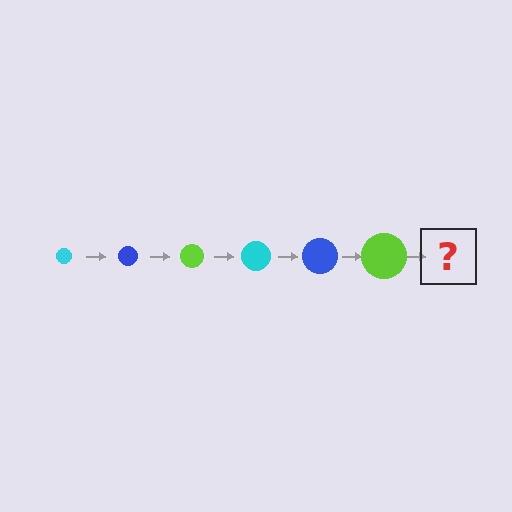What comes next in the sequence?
The next element should be a cyan circle, larger than the previous one.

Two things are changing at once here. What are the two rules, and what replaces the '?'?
The two rules are that the circle grows larger each step and the color cycles through cyan, blue, and lime. The '?' should be a cyan circle, larger than the previous one.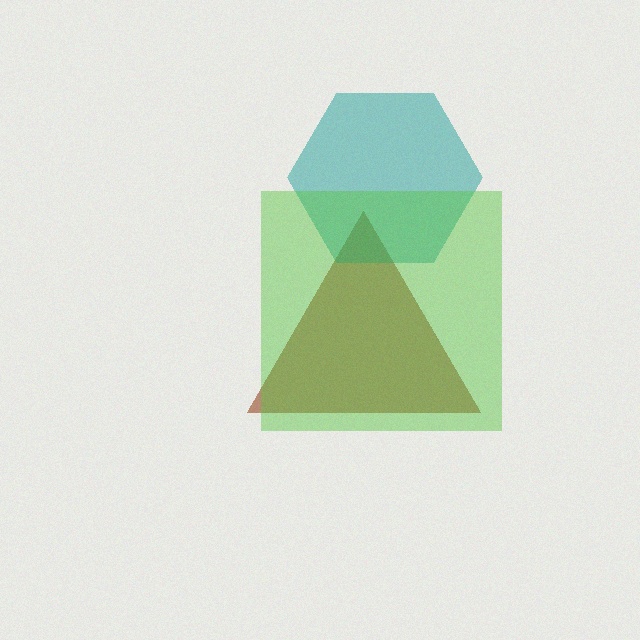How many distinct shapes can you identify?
There are 3 distinct shapes: a brown triangle, a teal hexagon, a lime square.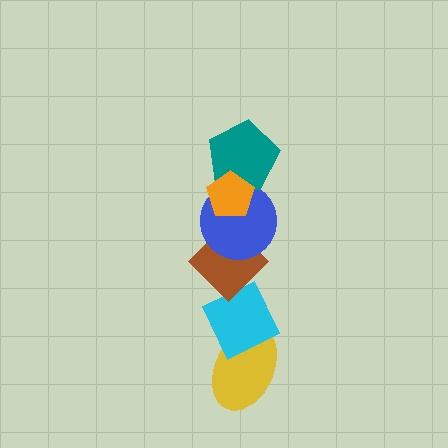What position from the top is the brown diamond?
The brown diamond is 4th from the top.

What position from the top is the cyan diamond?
The cyan diamond is 5th from the top.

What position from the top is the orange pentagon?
The orange pentagon is 1st from the top.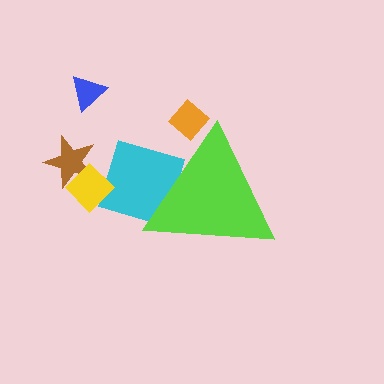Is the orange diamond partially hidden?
Yes, the orange diamond is partially hidden behind the lime triangle.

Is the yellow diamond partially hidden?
No, the yellow diamond is fully visible.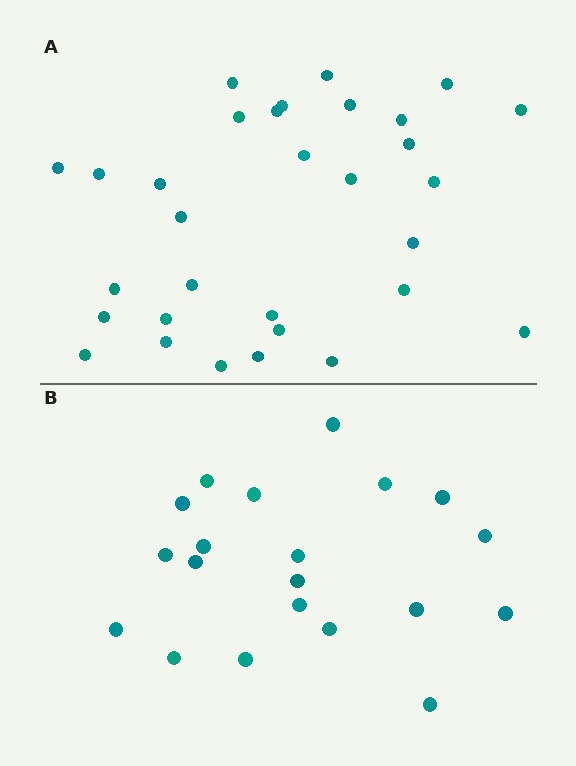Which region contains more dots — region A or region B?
Region A (the top region) has more dots.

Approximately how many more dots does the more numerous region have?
Region A has roughly 12 or so more dots than region B.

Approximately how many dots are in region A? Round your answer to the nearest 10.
About 30 dots. (The exact count is 31, which rounds to 30.)